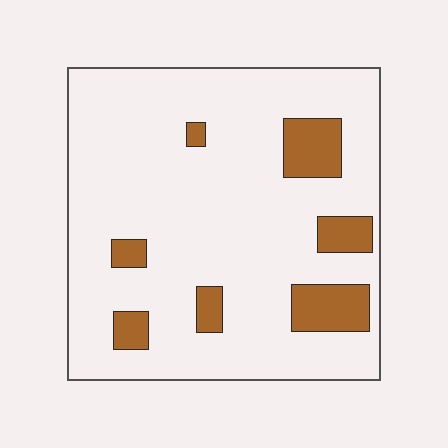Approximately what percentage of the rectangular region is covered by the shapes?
Approximately 15%.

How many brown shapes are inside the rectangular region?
7.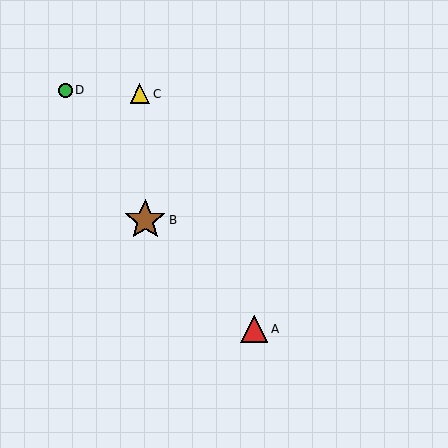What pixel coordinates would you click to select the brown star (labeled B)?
Click at (145, 220) to select the brown star B.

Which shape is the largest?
The brown star (labeled B) is the largest.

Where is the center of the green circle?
The center of the green circle is at (65, 90).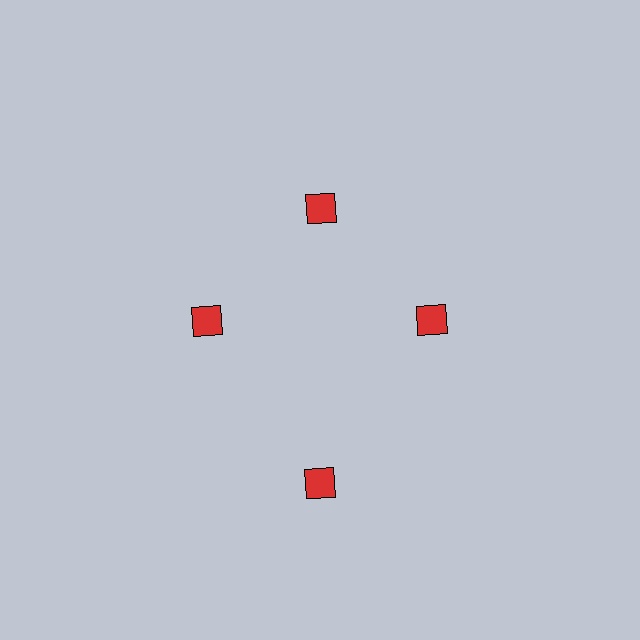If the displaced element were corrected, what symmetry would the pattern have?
It would have 4-fold rotational symmetry — the pattern would map onto itself every 90 degrees.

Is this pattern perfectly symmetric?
No. The 4 red diamonds are arranged in a ring, but one element near the 6 o'clock position is pushed outward from the center, breaking the 4-fold rotational symmetry.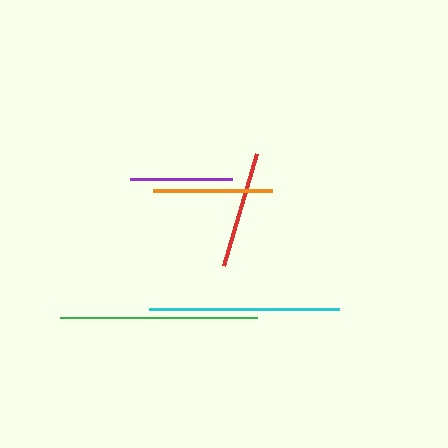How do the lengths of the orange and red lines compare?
The orange and red lines are approximately the same length.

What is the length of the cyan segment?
The cyan segment is approximately 190 pixels long.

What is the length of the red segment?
The red segment is approximately 117 pixels long.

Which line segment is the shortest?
The purple line is the shortest at approximately 102 pixels.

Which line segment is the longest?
The green line is the longest at approximately 197 pixels.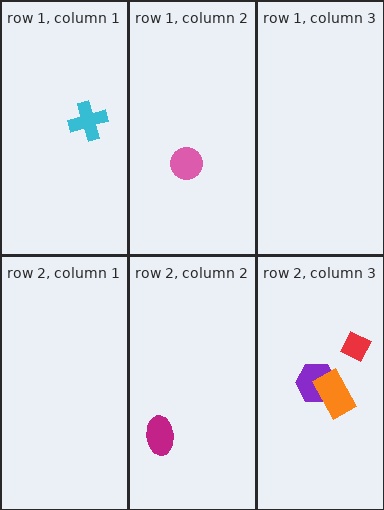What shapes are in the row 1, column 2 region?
The pink circle.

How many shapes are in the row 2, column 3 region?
3.